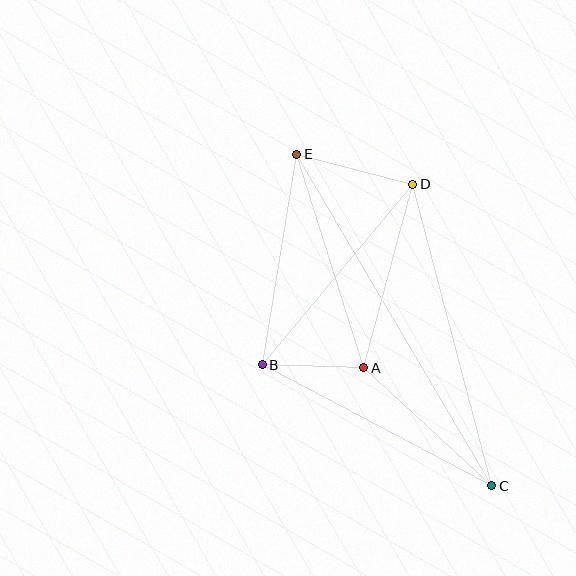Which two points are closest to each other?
Points A and B are closest to each other.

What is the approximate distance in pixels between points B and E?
The distance between B and E is approximately 213 pixels.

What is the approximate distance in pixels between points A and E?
The distance between A and E is approximately 224 pixels.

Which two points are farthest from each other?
Points C and E are farthest from each other.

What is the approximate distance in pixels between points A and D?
The distance between A and D is approximately 190 pixels.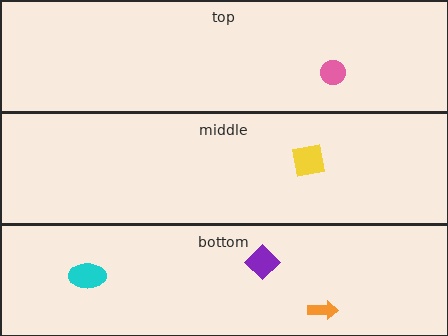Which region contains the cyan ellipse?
The bottom region.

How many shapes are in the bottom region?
3.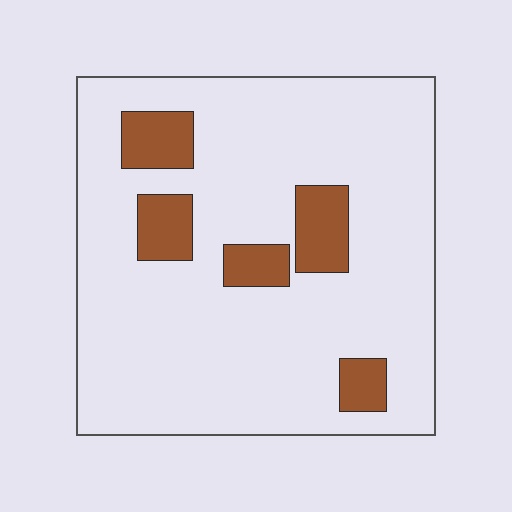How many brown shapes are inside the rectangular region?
5.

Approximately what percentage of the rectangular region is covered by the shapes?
Approximately 15%.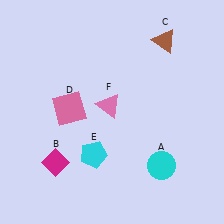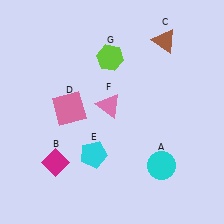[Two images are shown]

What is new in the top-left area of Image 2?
A lime hexagon (G) was added in the top-left area of Image 2.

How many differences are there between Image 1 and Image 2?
There is 1 difference between the two images.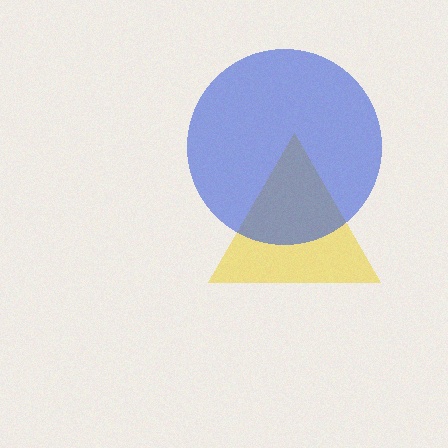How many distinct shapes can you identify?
There are 2 distinct shapes: a yellow triangle, a blue circle.